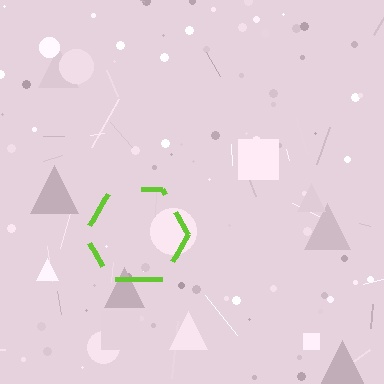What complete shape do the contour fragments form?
The contour fragments form a hexagon.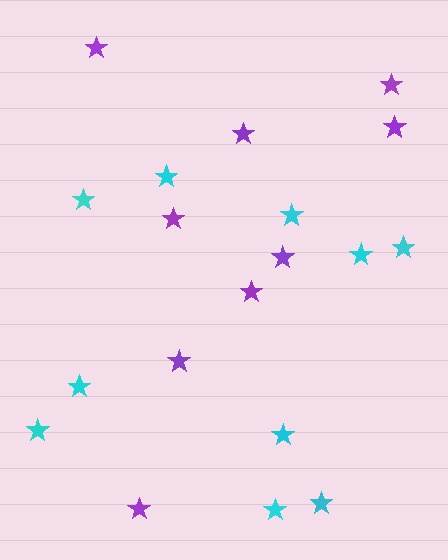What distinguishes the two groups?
There are 2 groups: one group of purple stars (9) and one group of cyan stars (10).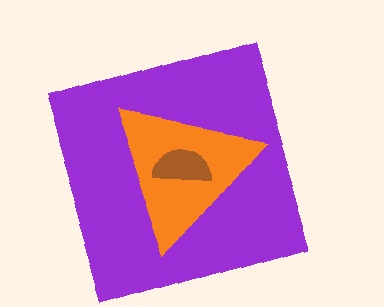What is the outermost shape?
The purple square.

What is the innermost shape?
The brown semicircle.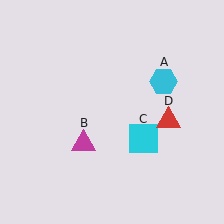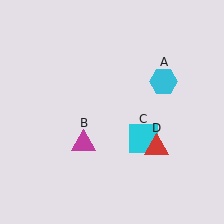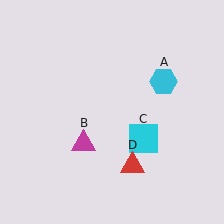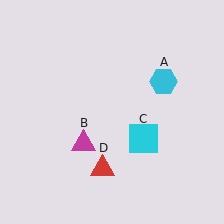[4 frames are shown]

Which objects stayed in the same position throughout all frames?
Cyan hexagon (object A) and magenta triangle (object B) and cyan square (object C) remained stationary.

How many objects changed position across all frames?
1 object changed position: red triangle (object D).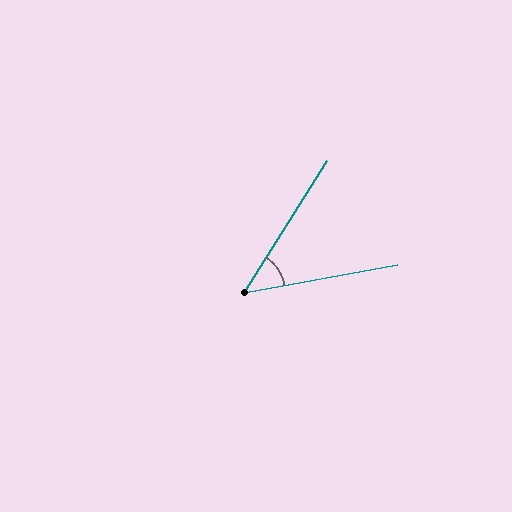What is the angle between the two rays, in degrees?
Approximately 47 degrees.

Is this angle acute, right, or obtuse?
It is acute.